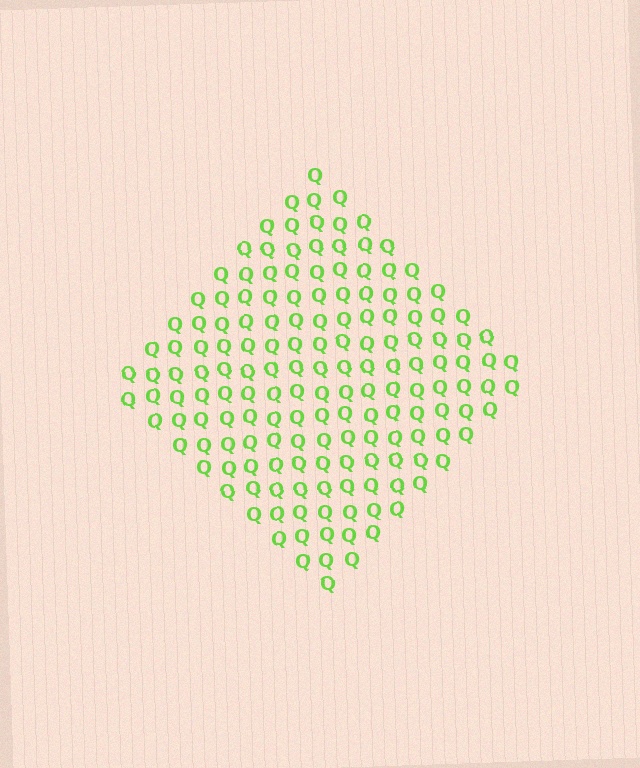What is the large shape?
The large shape is a diamond.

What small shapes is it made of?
It is made of small letter Q's.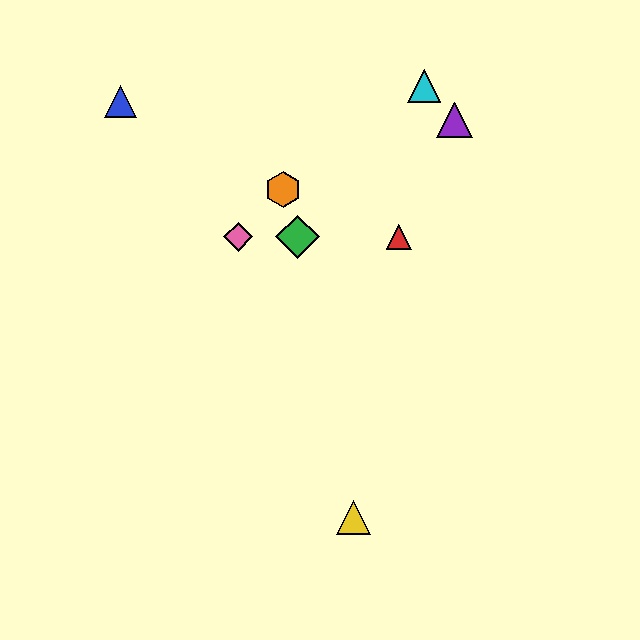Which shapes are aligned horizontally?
The red triangle, the green diamond, the pink diamond are aligned horizontally.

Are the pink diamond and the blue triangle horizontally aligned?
No, the pink diamond is at y≈237 and the blue triangle is at y≈101.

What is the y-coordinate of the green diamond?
The green diamond is at y≈237.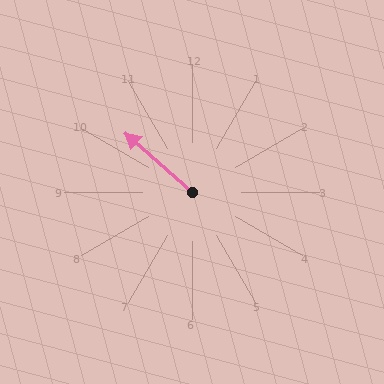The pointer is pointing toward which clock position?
Roughly 10 o'clock.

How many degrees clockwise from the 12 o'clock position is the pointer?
Approximately 311 degrees.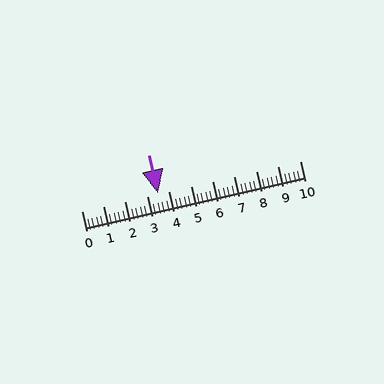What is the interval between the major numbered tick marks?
The major tick marks are spaced 1 units apart.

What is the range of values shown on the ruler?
The ruler shows values from 0 to 10.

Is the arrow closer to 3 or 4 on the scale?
The arrow is closer to 4.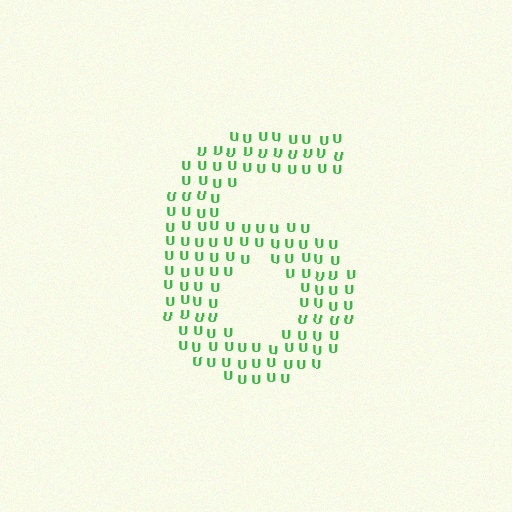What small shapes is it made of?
It is made of small letter U's.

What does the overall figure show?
The overall figure shows the digit 6.